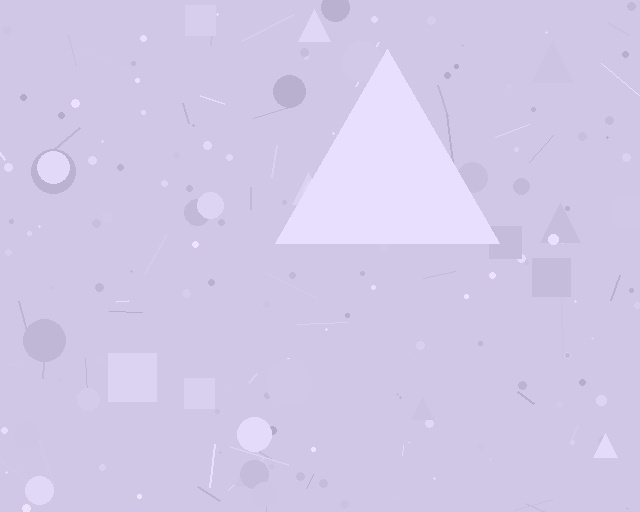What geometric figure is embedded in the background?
A triangle is embedded in the background.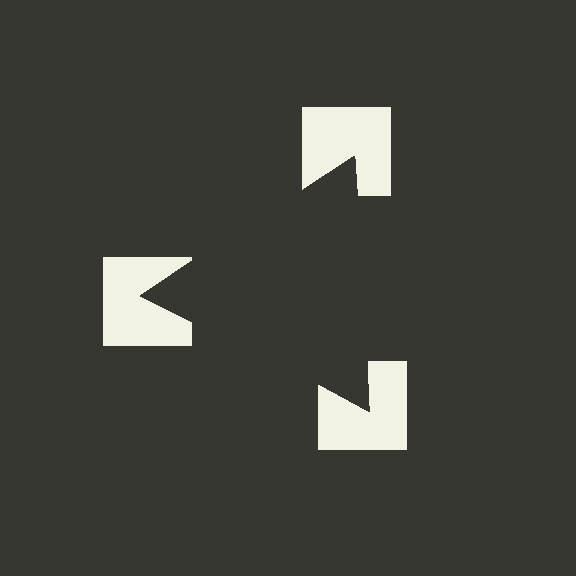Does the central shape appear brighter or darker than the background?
It typically appears slightly darker than the background, even though no actual brightness change is drawn.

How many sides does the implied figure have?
3 sides.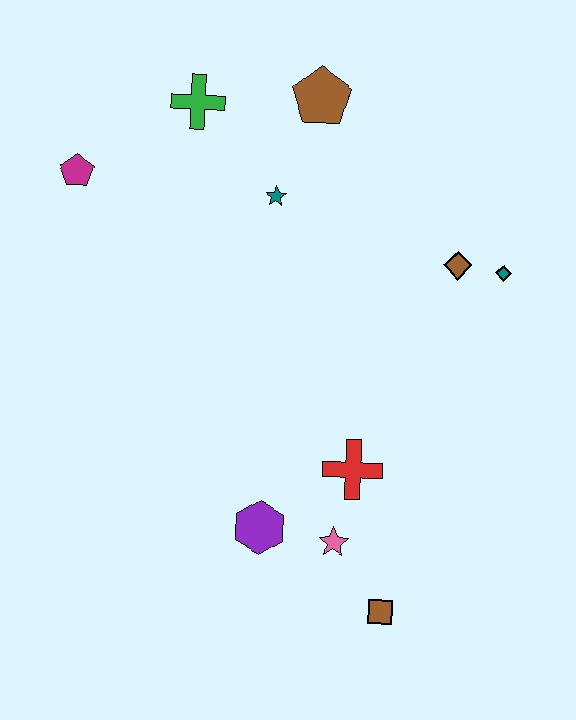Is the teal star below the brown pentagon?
Yes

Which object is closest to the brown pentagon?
The teal star is closest to the brown pentagon.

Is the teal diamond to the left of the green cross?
No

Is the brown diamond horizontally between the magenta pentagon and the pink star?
No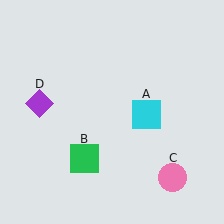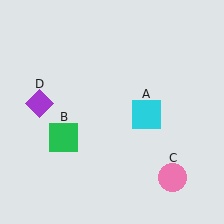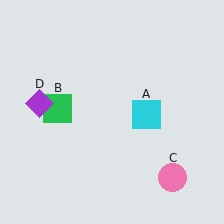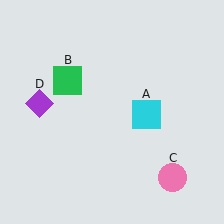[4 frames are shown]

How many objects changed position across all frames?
1 object changed position: green square (object B).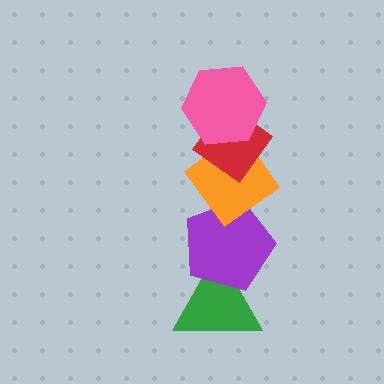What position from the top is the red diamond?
The red diamond is 2nd from the top.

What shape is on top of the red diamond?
The pink hexagon is on top of the red diamond.